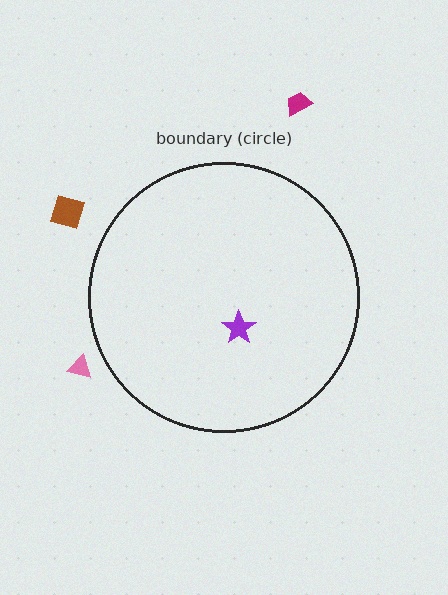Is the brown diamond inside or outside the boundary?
Outside.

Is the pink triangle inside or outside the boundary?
Outside.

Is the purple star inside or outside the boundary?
Inside.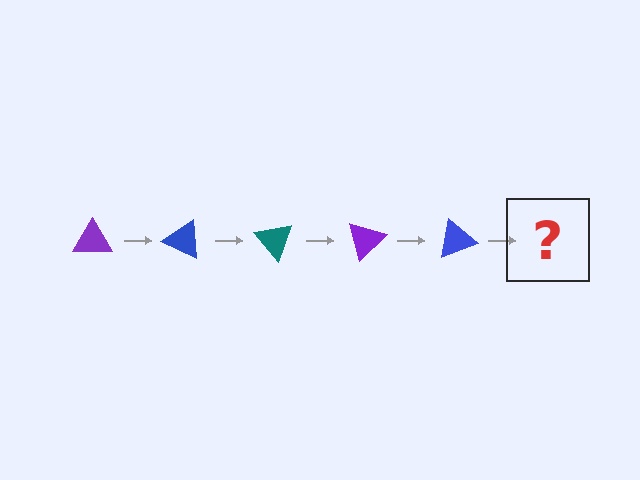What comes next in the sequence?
The next element should be a teal triangle, rotated 125 degrees from the start.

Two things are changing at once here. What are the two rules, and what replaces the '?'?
The two rules are that it rotates 25 degrees each step and the color cycles through purple, blue, and teal. The '?' should be a teal triangle, rotated 125 degrees from the start.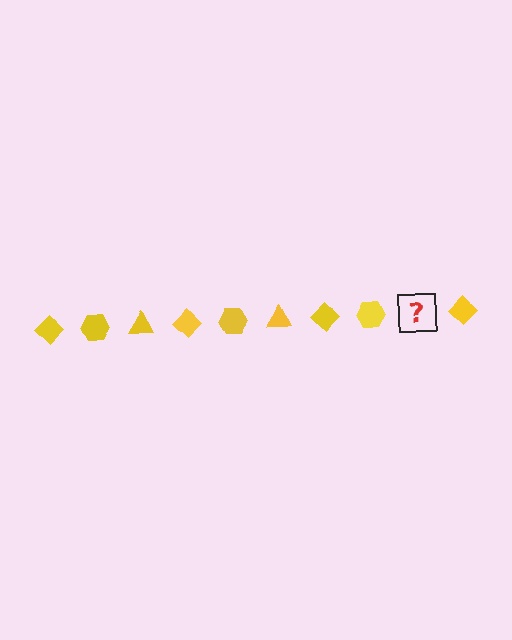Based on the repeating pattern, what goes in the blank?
The blank should be a yellow triangle.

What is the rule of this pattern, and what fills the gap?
The rule is that the pattern cycles through diamond, hexagon, triangle shapes in yellow. The gap should be filled with a yellow triangle.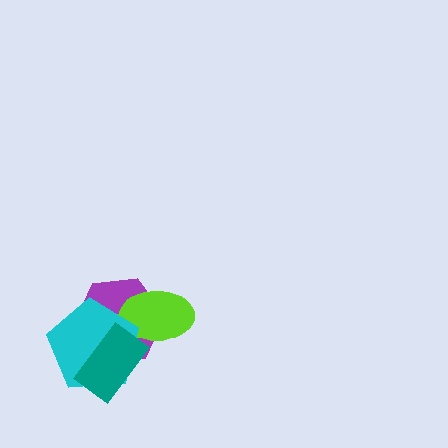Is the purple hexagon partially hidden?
Yes, it is partially covered by another shape.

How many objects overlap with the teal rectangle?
3 objects overlap with the teal rectangle.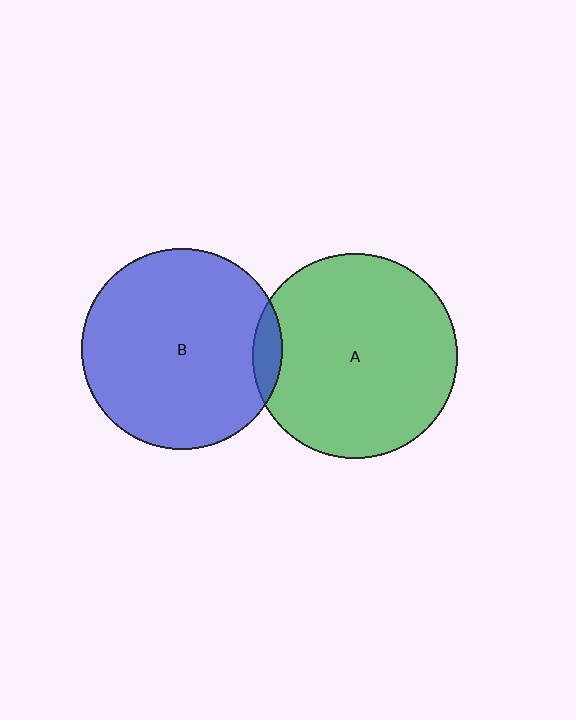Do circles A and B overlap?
Yes.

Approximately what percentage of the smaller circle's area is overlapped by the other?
Approximately 5%.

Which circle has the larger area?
Circle A (green).